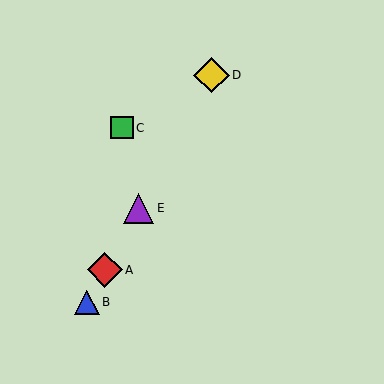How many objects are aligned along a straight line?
4 objects (A, B, D, E) are aligned along a straight line.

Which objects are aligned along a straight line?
Objects A, B, D, E are aligned along a straight line.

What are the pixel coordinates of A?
Object A is at (105, 270).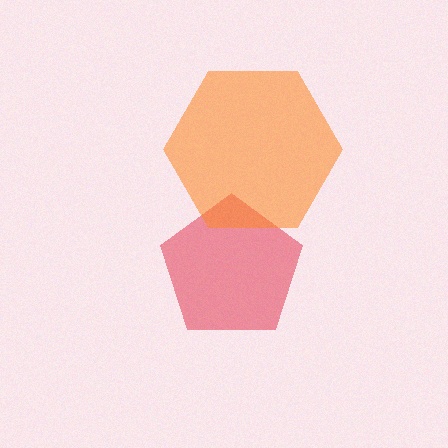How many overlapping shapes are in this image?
There are 2 overlapping shapes in the image.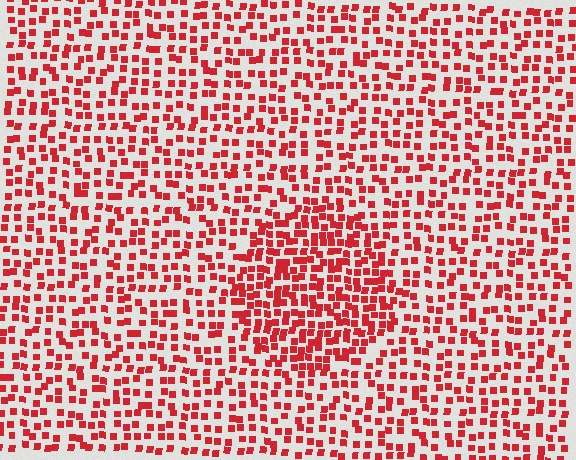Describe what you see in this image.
The image contains small red elements arranged at two different densities. A circle-shaped region is visible where the elements are more densely packed than the surrounding area.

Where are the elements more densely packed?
The elements are more densely packed inside the circle boundary.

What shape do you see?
I see a circle.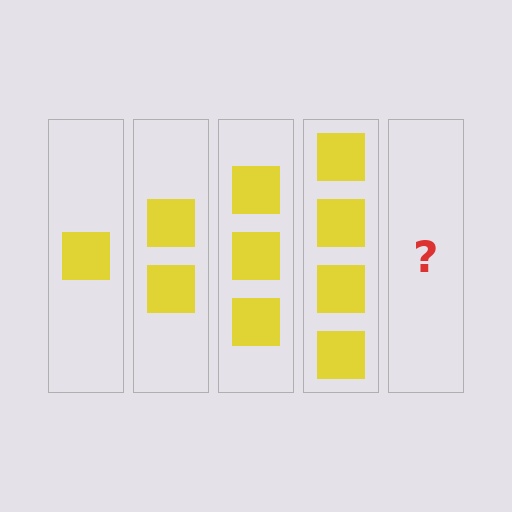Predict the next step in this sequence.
The next step is 5 squares.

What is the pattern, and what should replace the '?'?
The pattern is that each step adds one more square. The '?' should be 5 squares.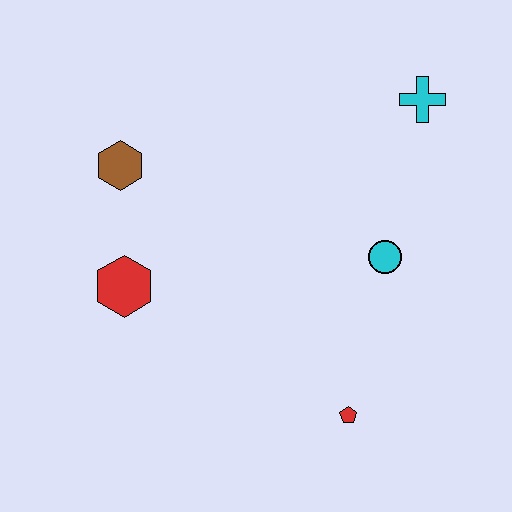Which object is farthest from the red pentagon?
The brown hexagon is farthest from the red pentagon.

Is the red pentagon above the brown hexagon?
No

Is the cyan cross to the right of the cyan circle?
Yes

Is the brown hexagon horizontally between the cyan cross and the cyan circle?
No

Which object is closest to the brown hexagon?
The red hexagon is closest to the brown hexagon.